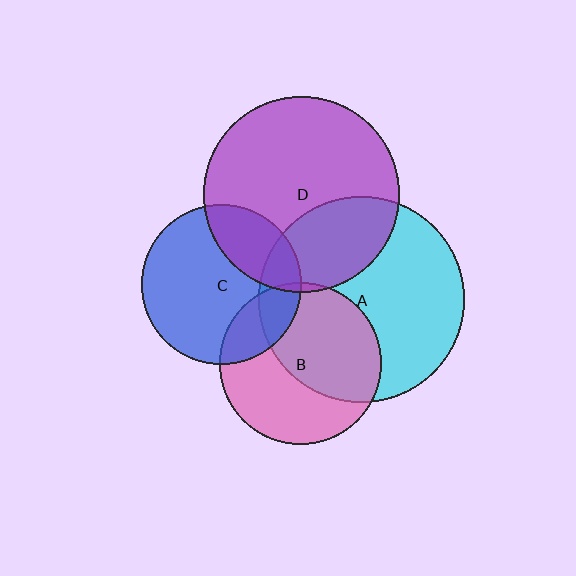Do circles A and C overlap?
Yes.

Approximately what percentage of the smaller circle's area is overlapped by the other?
Approximately 15%.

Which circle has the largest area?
Circle A (cyan).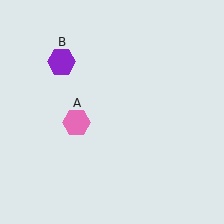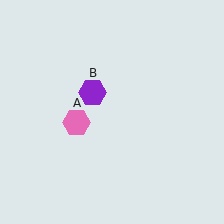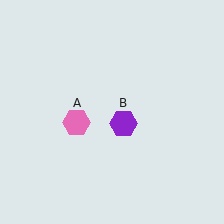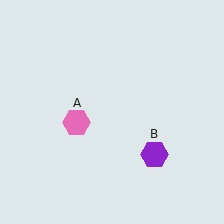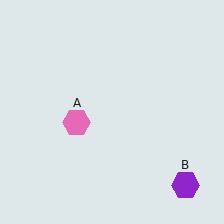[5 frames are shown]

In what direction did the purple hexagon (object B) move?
The purple hexagon (object B) moved down and to the right.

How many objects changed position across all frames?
1 object changed position: purple hexagon (object B).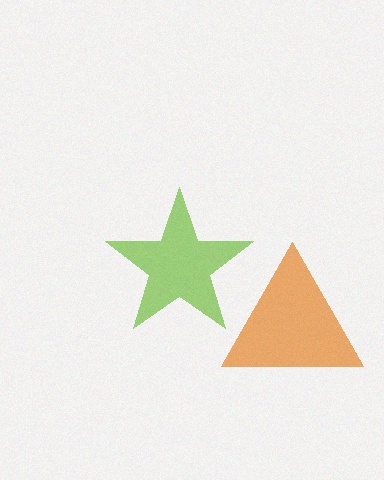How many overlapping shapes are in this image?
There are 2 overlapping shapes in the image.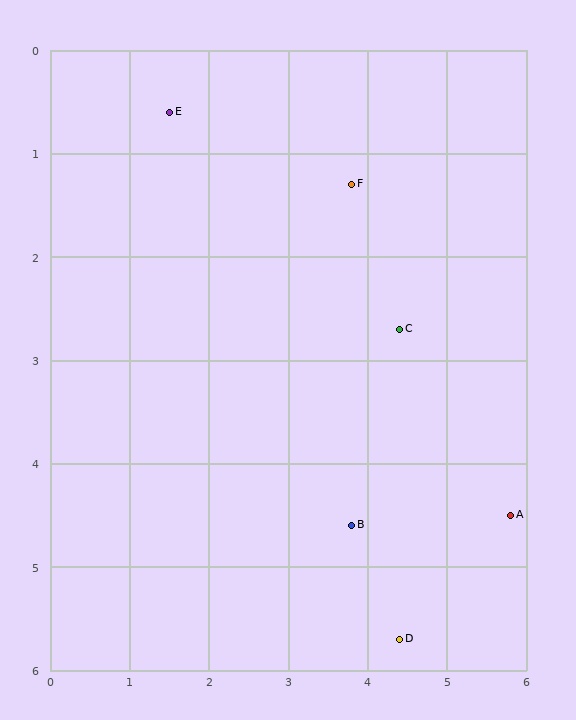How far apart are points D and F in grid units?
Points D and F are about 4.4 grid units apart.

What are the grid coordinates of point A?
Point A is at approximately (5.8, 4.5).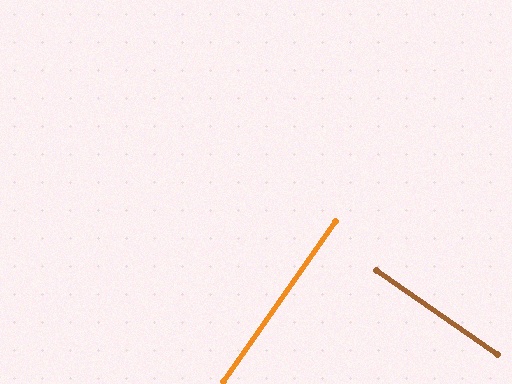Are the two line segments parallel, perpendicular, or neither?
Perpendicular — they meet at approximately 90°.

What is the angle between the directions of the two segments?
Approximately 90 degrees.